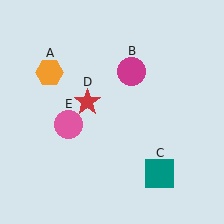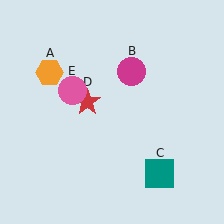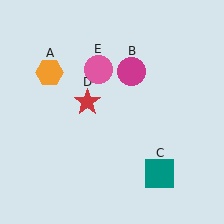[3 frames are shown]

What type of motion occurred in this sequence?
The pink circle (object E) rotated clockwise around the center of the scene.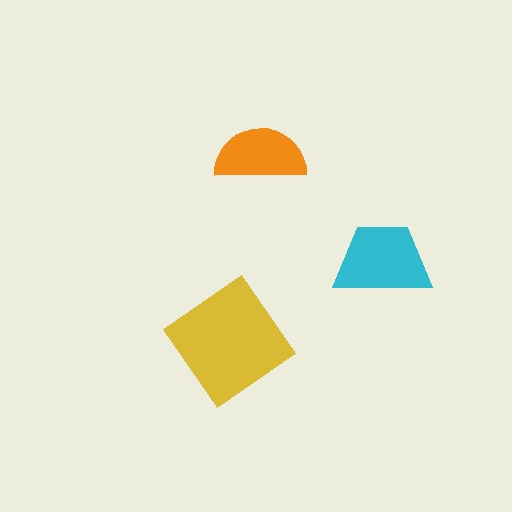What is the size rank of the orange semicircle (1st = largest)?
3rd.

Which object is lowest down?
The yellow diamond is bottommost.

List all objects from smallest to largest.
The orange semicircle, the cyan trapezoid, the yellow diamond.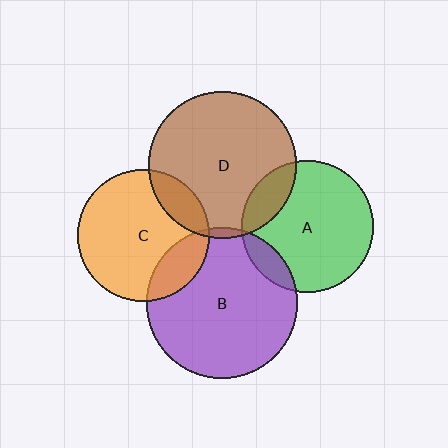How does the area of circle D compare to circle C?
Approximately 1.3 times.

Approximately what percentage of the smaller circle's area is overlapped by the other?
Approximately 20%.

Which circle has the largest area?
Circle B (purple).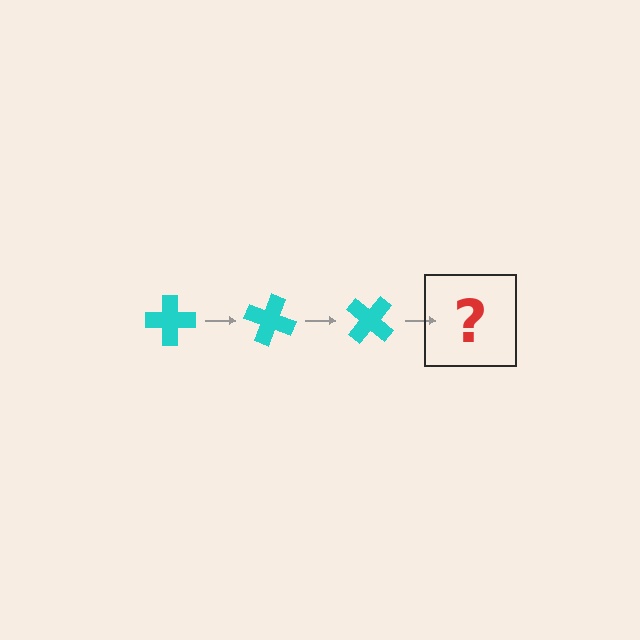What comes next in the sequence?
The next element should be a cyan cross rotated 60 degrees.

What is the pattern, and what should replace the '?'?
The pattern is that the cross rotates 20 degrees each step. The '?' should be a cyan cross rotated 60 degrees.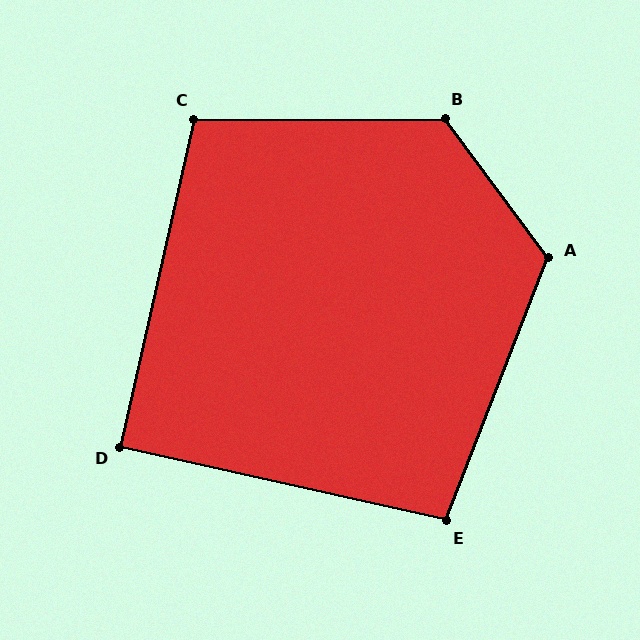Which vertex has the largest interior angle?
B, at approximately 127 degrees.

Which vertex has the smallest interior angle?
D, at approximately 90 degrees.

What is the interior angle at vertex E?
Approximately 99 degrees (obtuse).